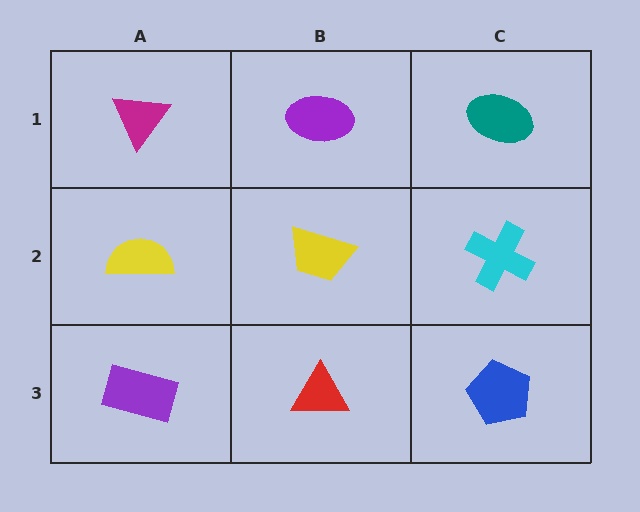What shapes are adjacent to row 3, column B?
A yellow trapezoid (row 2, column B), a purple rectangle (row 3, column A), a blue pentagon (row 3, column C).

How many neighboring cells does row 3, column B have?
3.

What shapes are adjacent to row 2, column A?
A magenta triangle (row 1, column A), a purple rectangle (row 3, column A), a yellow trapezoid (row 2, column B).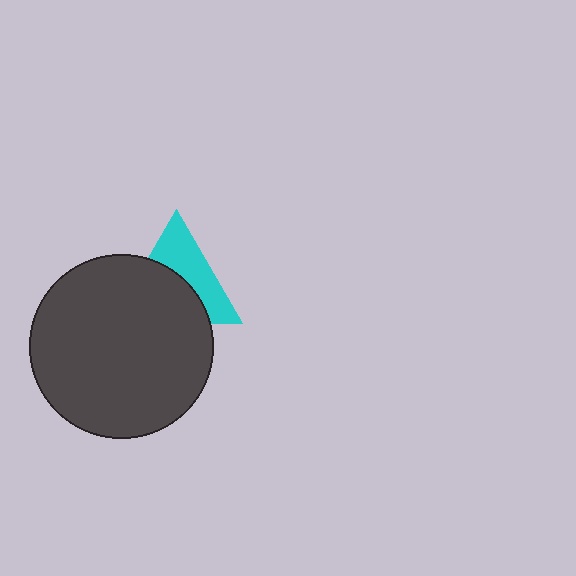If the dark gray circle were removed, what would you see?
You would see the complete cyan triangle.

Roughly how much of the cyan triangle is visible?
About half of it is visible (roughly 47%).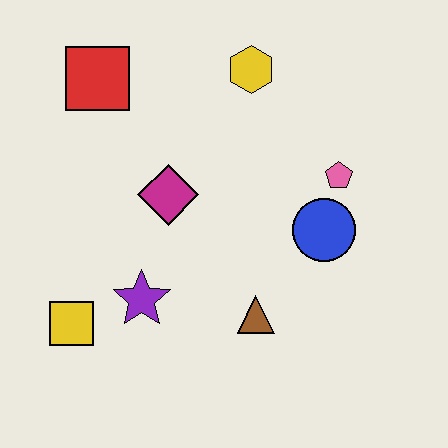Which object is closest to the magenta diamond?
The purple star is closest to the magenta diamond.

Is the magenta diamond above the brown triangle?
Yes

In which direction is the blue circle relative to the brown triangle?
The blue circle is above the brown triangle.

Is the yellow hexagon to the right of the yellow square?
Yes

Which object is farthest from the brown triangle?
The red square is farthest from the brown triangle.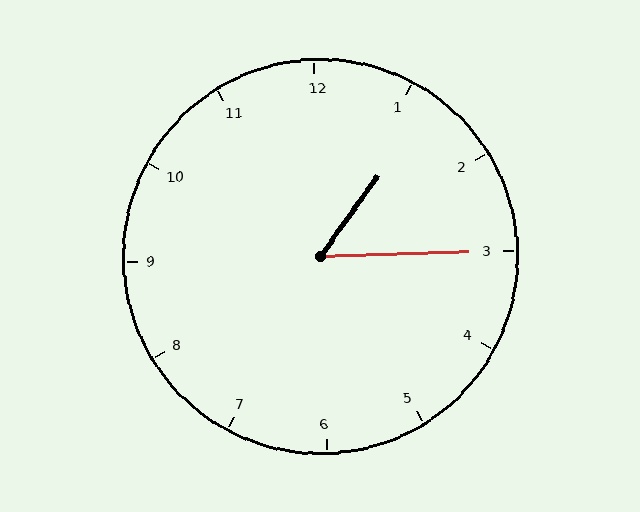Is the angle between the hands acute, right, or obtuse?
It is acute.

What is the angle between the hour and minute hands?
Approximately 52 degrees.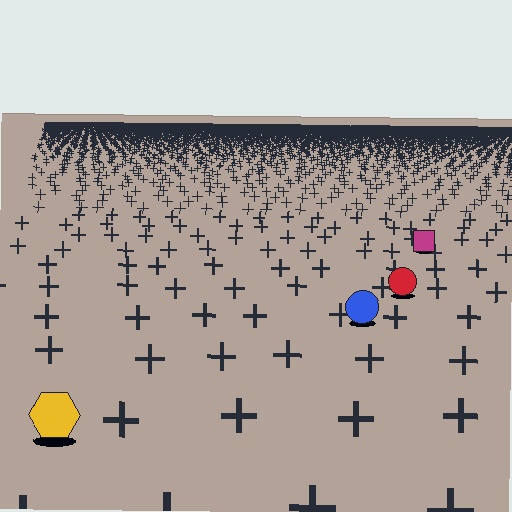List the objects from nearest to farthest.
From nearest to farthest: the yellow hexagon, the blue circle, the red circle, the magenta square.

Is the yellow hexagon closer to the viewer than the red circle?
Yes. The yellow hexagon is closer — you can tell from the texture gradient: the ground texture is coarser near it.